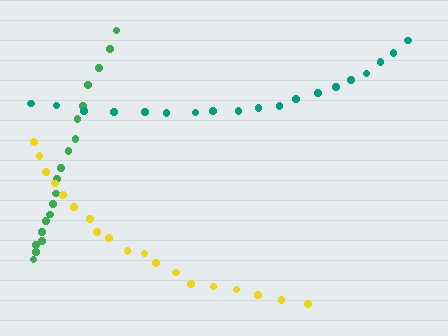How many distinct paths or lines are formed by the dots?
There are 3 distinct paths.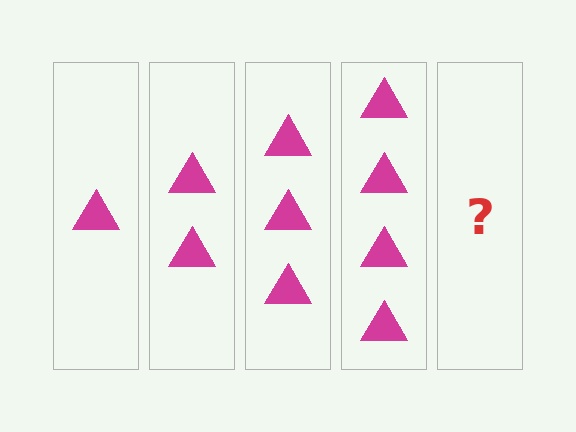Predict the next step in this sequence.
The next step is 5 triangles.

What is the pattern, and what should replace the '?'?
The pattern is that each step adds one more triangle. The '?' should be 5 triangles.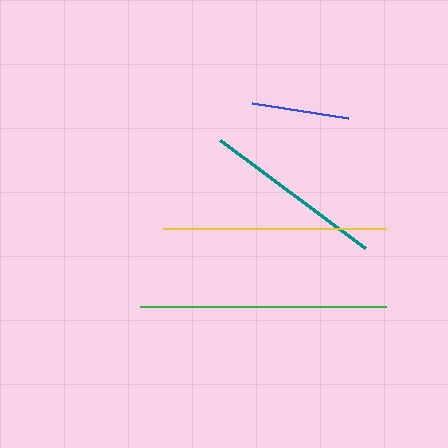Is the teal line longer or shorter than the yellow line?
The yellow line is longer than the teal line.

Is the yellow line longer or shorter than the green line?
The green line is longer than the yellow line.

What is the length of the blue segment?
The blue segment is approximately 96 pixels long.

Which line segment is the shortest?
The blue line is the shortest at approximately 96 pixels.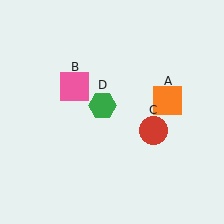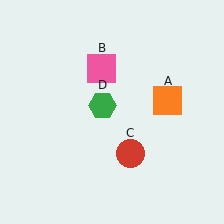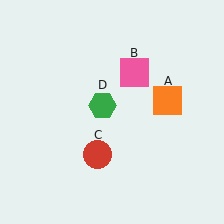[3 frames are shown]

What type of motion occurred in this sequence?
The pink square (object B), red circle (object C) rotated clockwise around the center of the scene.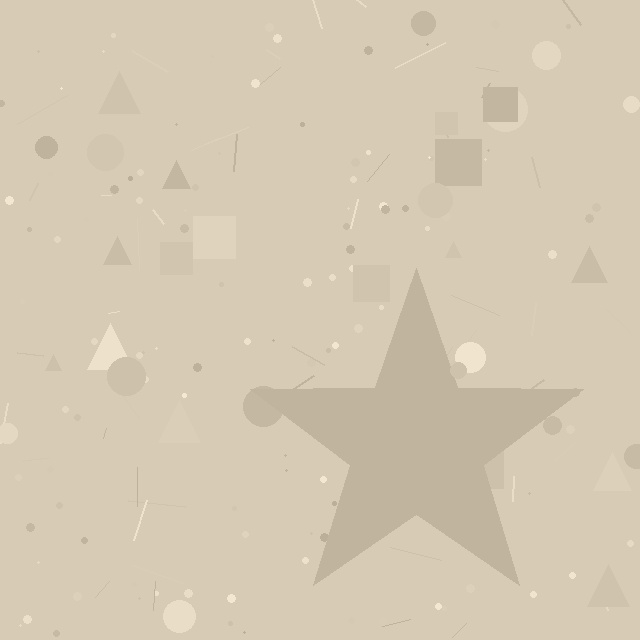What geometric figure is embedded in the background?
A star is embedded in the background.